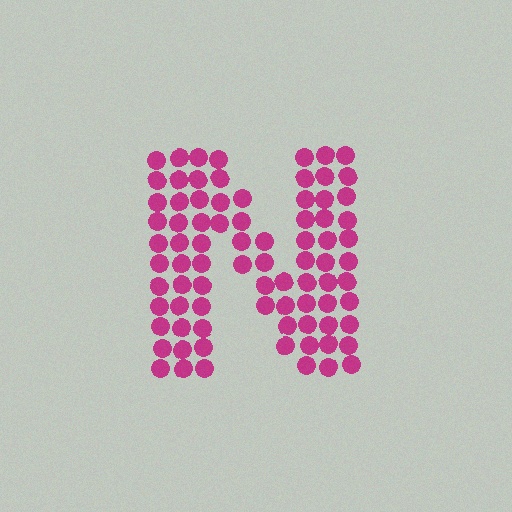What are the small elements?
The small elements are circles.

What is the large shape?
The large shape is the letter N.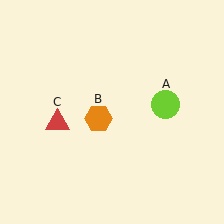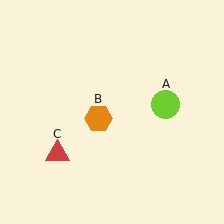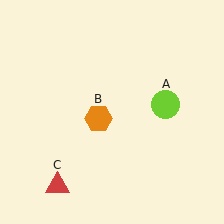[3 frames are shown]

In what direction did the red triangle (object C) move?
The red triangle (object C) moved down.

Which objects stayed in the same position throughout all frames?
Lime circle (object A) and orange hexagon (object B) remained stationary.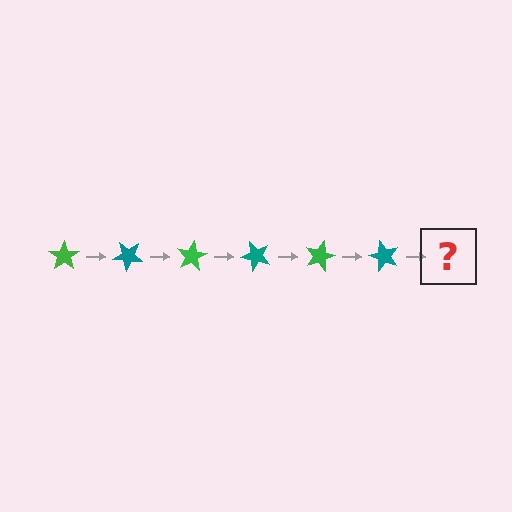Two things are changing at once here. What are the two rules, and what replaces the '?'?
The two rules are that it rotates 40 degrees each step and the color cycles through green and teal. The '?' should be a green star, rotated 240 degrees from the start.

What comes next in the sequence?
The next element should be a green star, rotated 240 degrees from the start.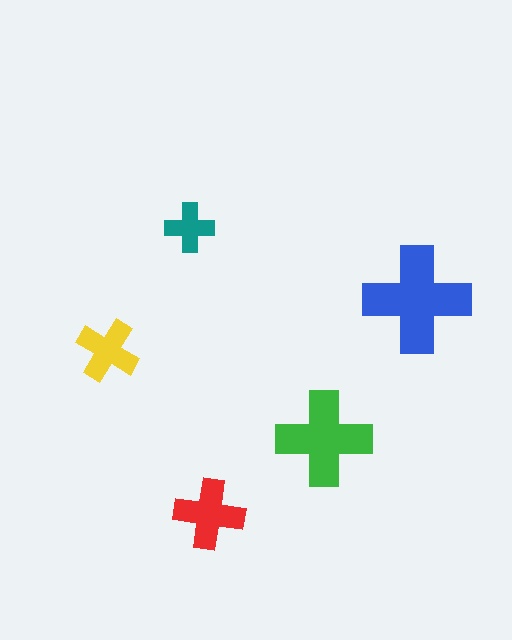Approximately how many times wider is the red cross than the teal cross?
About 1.5 times wider.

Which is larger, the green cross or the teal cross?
The green one.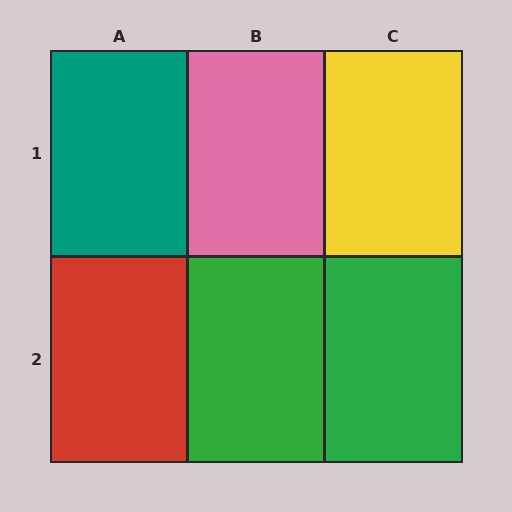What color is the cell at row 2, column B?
Green.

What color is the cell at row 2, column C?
Green.